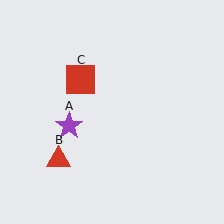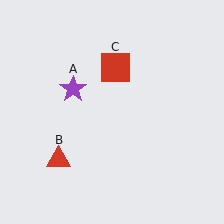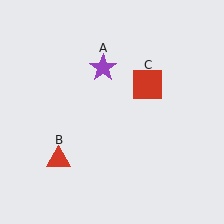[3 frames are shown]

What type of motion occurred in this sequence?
The purple star (object A), red square (object C) rotated clockwise around the center of the scene.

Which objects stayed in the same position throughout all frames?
Red triangle (object B) remained stationary.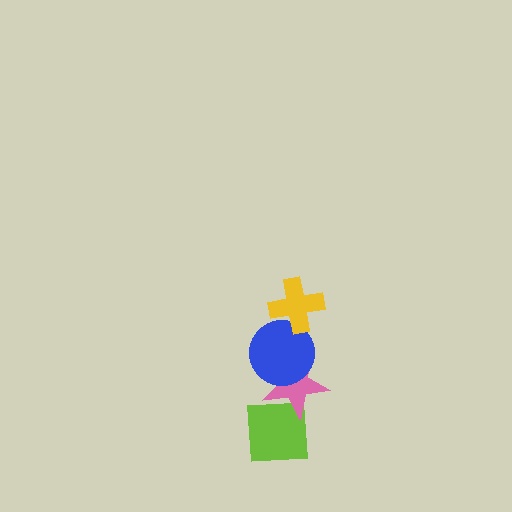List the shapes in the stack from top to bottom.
From top to bottom: the yellow cross, the blue circle, the pink star, the lime square.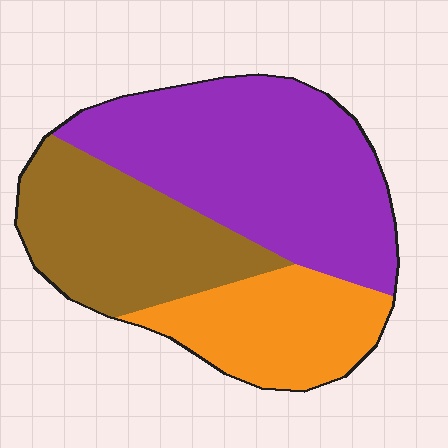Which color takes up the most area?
Purple, at roughly 45%.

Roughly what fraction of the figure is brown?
Brown takes up about one third (1/3) of the figure.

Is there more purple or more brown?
Purple.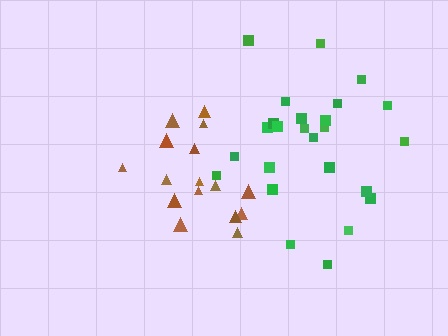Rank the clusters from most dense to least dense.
brown, green.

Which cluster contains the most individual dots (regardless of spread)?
Green (25).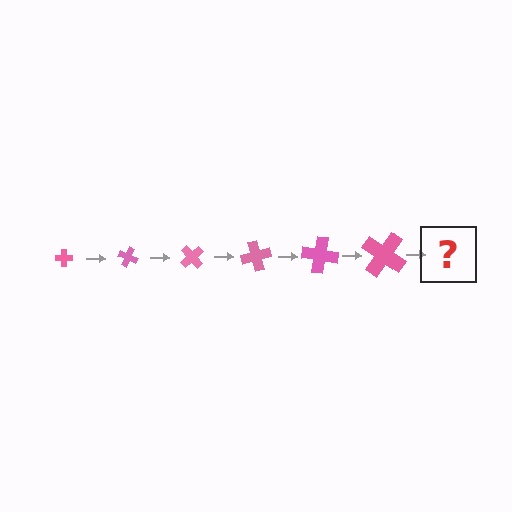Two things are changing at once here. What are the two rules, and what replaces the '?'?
The two rules are that the cross grows larger each step and it rotates 25 degrees each step. The '?' should be a cross, larger than the previous one and rotated 150 degrees from the start.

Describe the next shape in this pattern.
It should be a cross, larger than the previous one and rotated 150 degrees from the start.